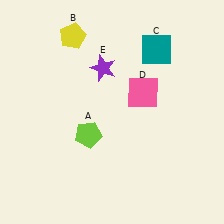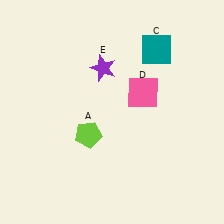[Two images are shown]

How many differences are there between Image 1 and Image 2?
There is 1 difference between the two images.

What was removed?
The yellow pentagon (B) was removed in Image 2.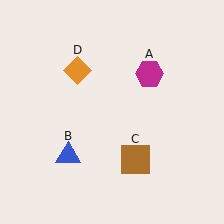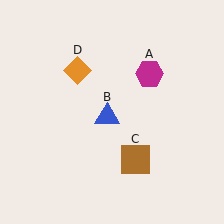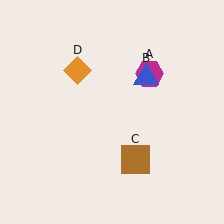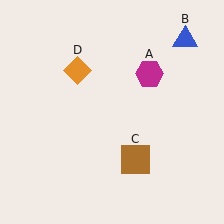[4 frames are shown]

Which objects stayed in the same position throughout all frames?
Magenta hexagon (object A) and brown square (object C) and orange diamond (object D) remained stationary.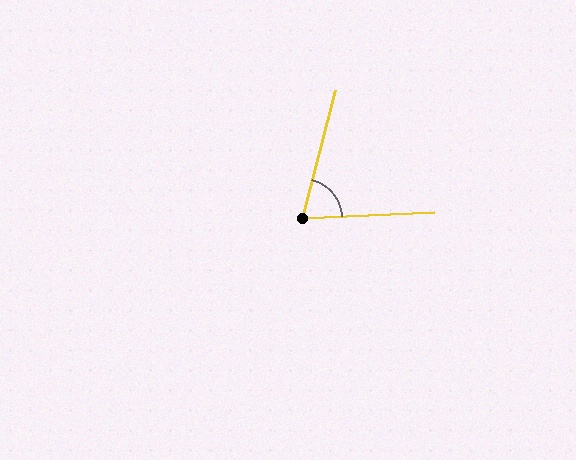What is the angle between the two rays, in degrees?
Approximately 73 degrees.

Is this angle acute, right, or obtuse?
It is acute.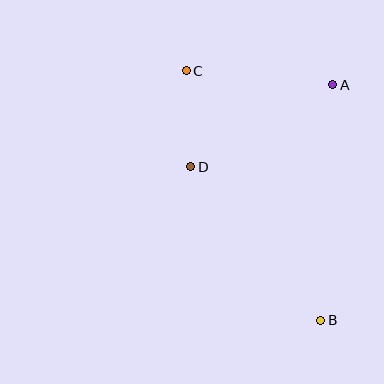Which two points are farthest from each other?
Points B and C are farthest from each other.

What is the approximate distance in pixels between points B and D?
The distance between B and D is approximately 201 pixels.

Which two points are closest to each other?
Points C and D are closest to each other.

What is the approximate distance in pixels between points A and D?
The distance between A and D is approximately 164 pixels.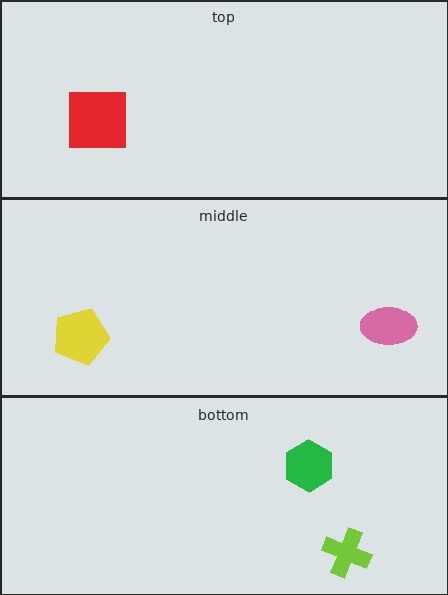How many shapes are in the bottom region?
2.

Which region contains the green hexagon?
The bottom region.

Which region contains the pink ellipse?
The middle region.